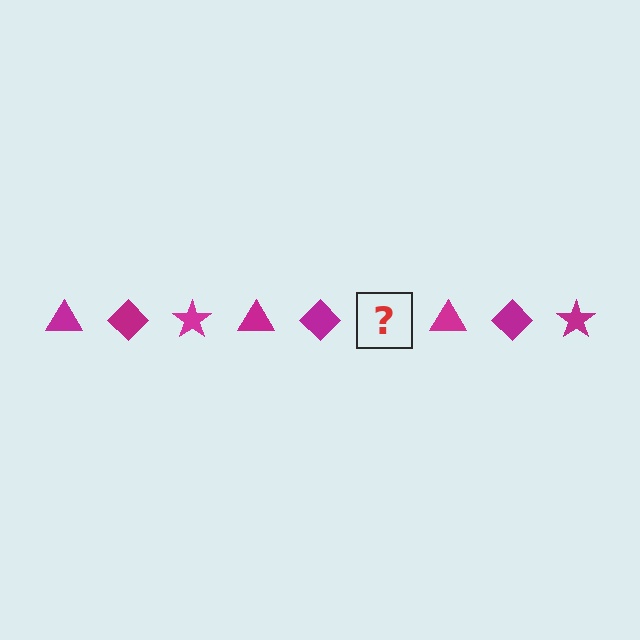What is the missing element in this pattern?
The missing element is a magenta star.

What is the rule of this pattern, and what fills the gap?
The rule is that the pattern cycles through triangle, diamond, star shapes in magenta. The gap should be filled with a magenta star.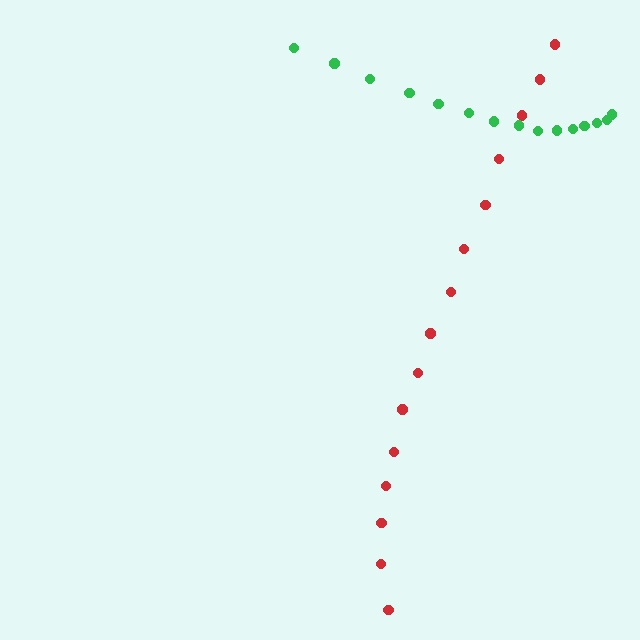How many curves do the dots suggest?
There are 2 distinct paths.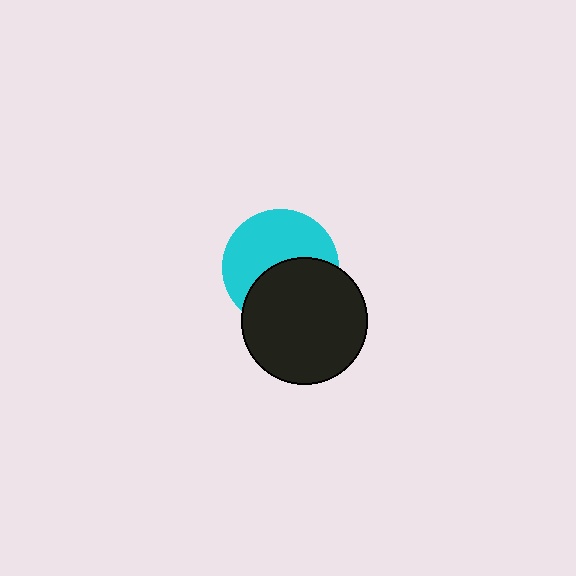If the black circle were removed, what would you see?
You would see the complete cyan circle.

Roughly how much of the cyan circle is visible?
About half of it is visible (roughly 55%).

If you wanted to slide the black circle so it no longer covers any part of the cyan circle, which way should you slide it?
Slide it down — that is the most direct way to separate the two shapes.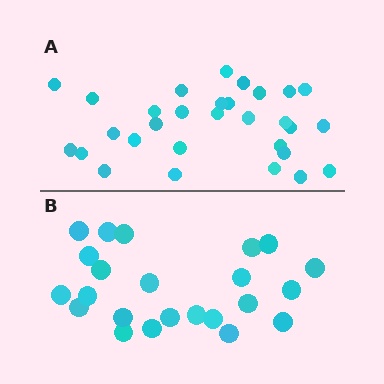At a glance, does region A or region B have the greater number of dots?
Region A (the top region) has more dots.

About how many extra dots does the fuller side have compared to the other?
Region A has roughly 8 or so more dots than region B.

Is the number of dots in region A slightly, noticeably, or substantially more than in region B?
Region A has noticeably more, but not dramatically so. The ratio is roughly 1.3 to 1.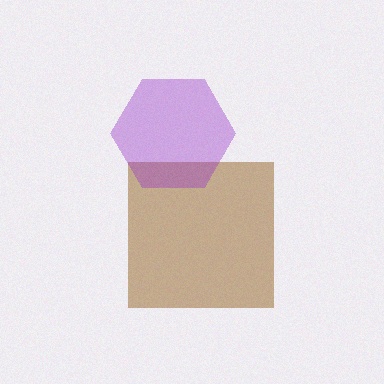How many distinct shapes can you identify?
There are 2 distinct shapes: a brown square, a purple hexagon.